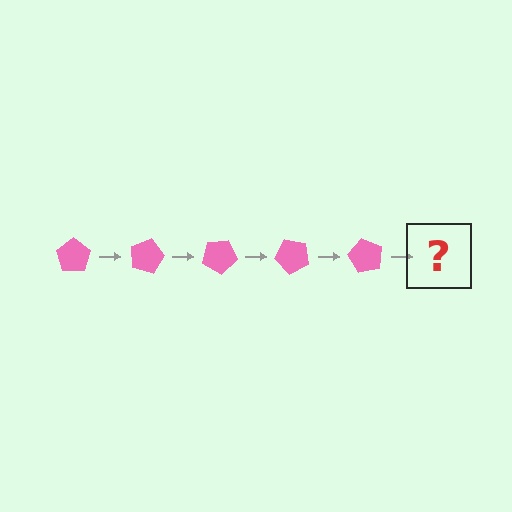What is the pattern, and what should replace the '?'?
The pattern is that the pentagon rotates 15 degrees each step. The '?' should be a pink pentagon rotated 75 degrees.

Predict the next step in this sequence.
The next step is a pink pentagon rotated 75 degrees.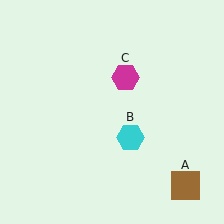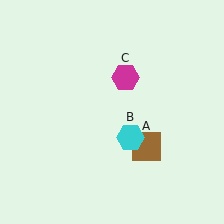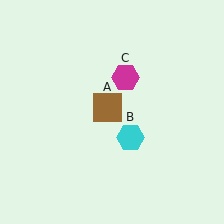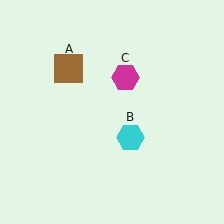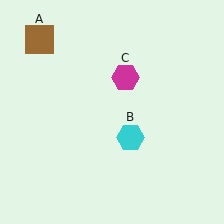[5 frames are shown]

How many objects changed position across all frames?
1 object changed position: brown square (object A).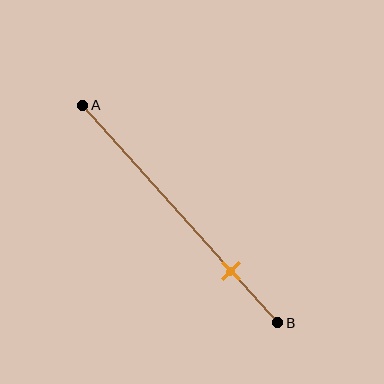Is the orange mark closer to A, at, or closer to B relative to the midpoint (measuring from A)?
The orange mark is closer to point B than the midpoint of segment AB.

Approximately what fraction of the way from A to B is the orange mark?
The orange mark is approximately 75% of the way from A to B.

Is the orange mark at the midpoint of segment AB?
No, the mark is at about 75% from A, not at the 50% midpoint.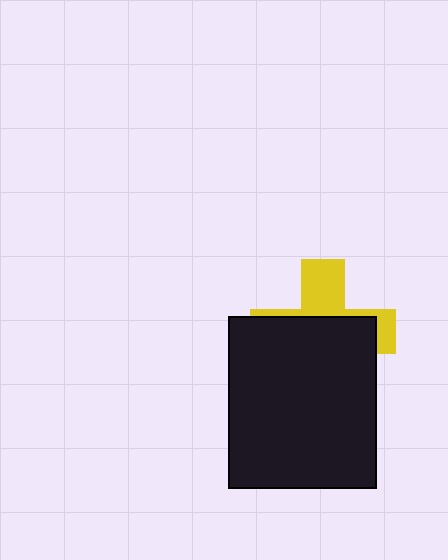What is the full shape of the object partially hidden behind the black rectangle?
The partially hidden object is a yellow cross.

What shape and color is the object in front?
The object in front is a black rectangle.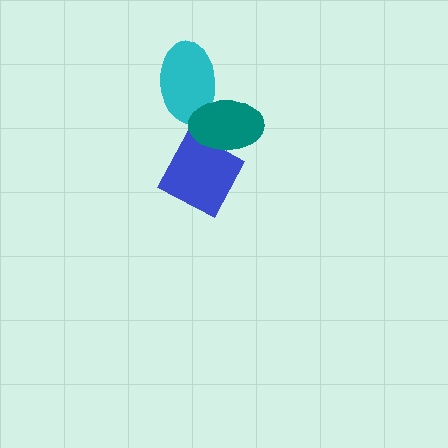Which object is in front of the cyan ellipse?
The teal ellipse is in front of the cyan ellipse.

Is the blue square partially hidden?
Yes, it is partially covered by another shape.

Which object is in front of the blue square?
The teal ellipse is in front of the blue square.